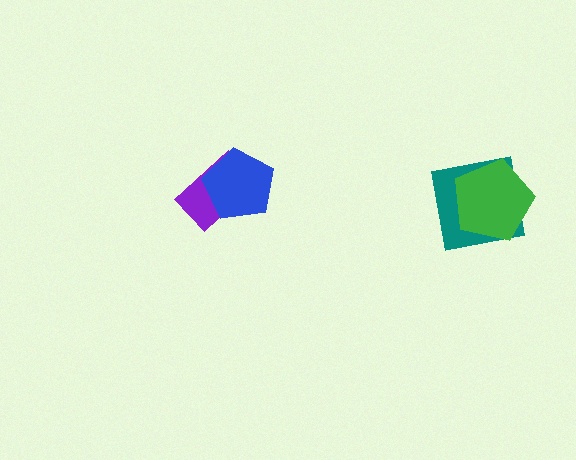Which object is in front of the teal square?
The green pentagon is in front of the teal square.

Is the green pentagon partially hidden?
No, no other shape covers it.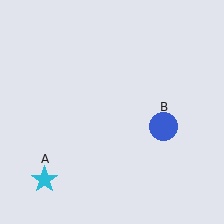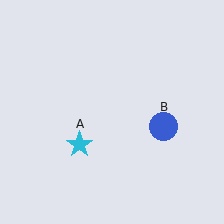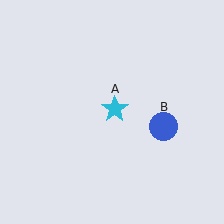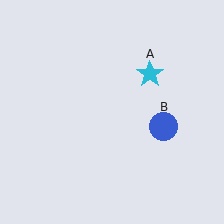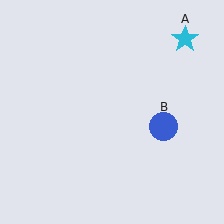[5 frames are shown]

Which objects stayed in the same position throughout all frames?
Blue circle (object B) remained stationary.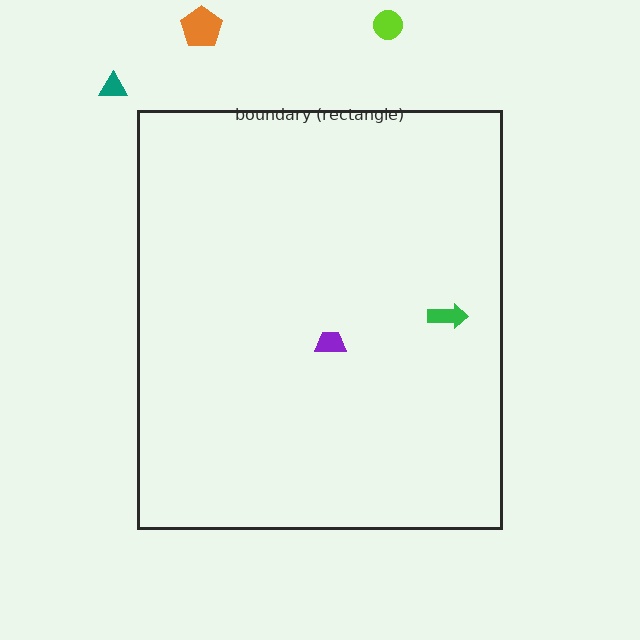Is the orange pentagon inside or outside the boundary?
Outside.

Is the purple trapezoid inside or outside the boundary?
Inside.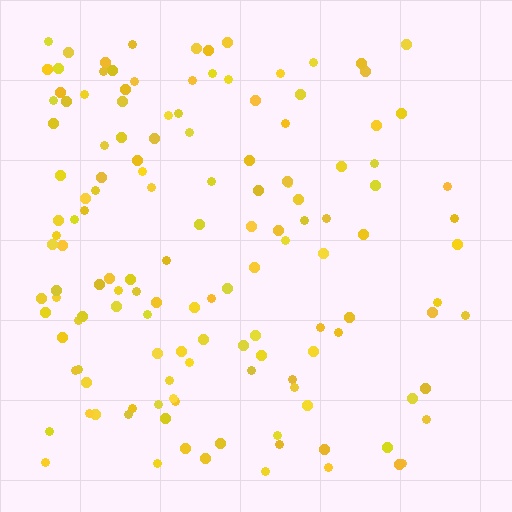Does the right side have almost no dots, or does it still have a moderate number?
Still a moderate number, just noticeably fewer than the left.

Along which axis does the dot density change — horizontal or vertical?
Horizontal.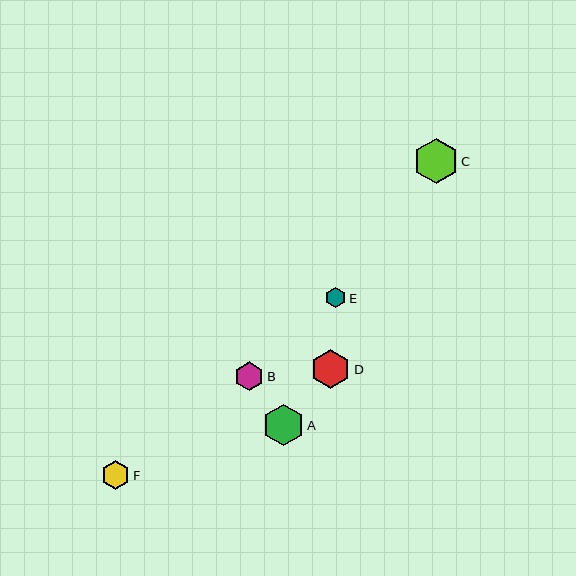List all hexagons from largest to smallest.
From largest to smallest: C, A, D, B, F, E.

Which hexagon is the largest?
Hexagon C is the largest with a size of approximately 44 pixels.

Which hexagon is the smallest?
Hexagon E is the smallest with a size of approximately 20 pixels.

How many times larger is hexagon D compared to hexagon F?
Hexagon D is approximately 1.4 times the size of hexagon F.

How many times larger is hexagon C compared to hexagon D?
Hexagon C is approximately 1.1 times the size of hexagon D.